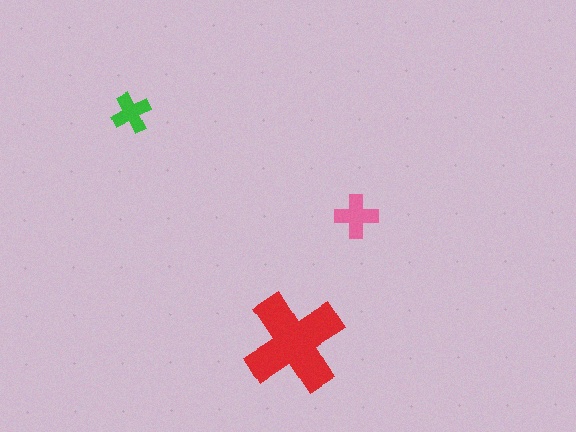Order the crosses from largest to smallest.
the red one, the pink one, the green one.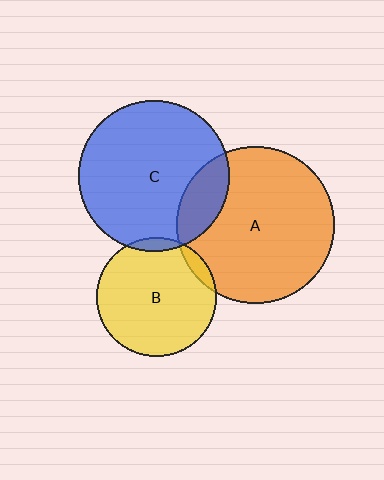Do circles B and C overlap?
Yes.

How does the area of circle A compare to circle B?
Approximately 1.7 times.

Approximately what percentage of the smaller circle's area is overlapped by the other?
Approximately 5%.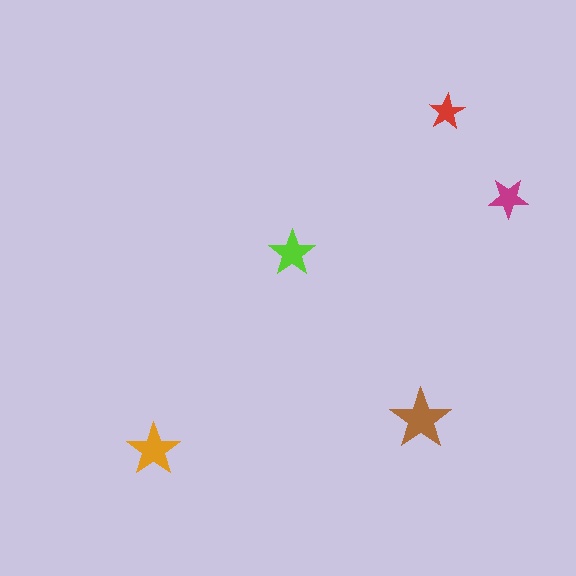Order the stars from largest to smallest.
the brown one, the orange one, the lime one, the magenta one, the red one.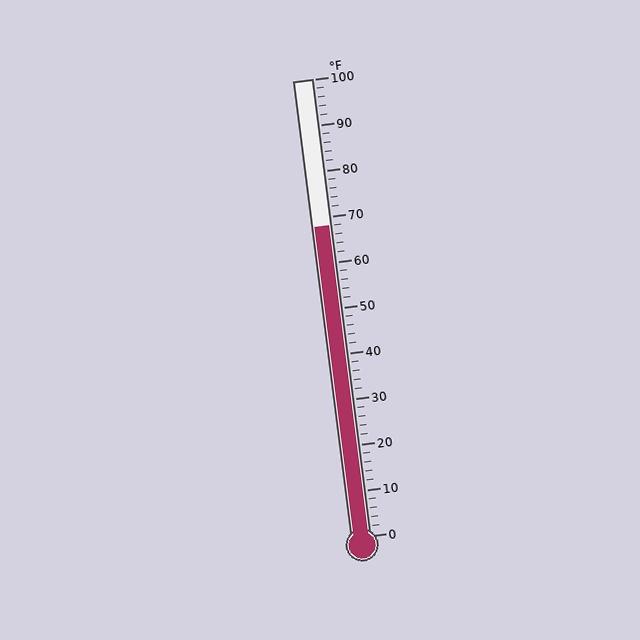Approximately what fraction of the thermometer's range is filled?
The thermometer is filled to approximately 70% of its range.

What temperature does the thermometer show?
The thermometer shows approximately 68°F.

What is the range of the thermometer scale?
The thermometer scale ranges from 0°F to 100°F.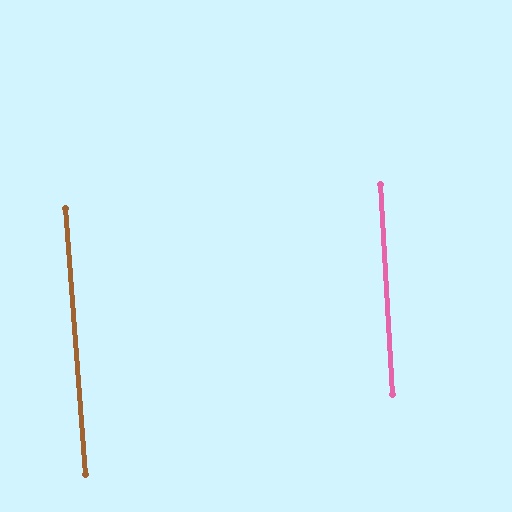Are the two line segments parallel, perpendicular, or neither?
Parallel — their directions differ by only 0.8°.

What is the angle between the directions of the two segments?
Approximately 1 degree.